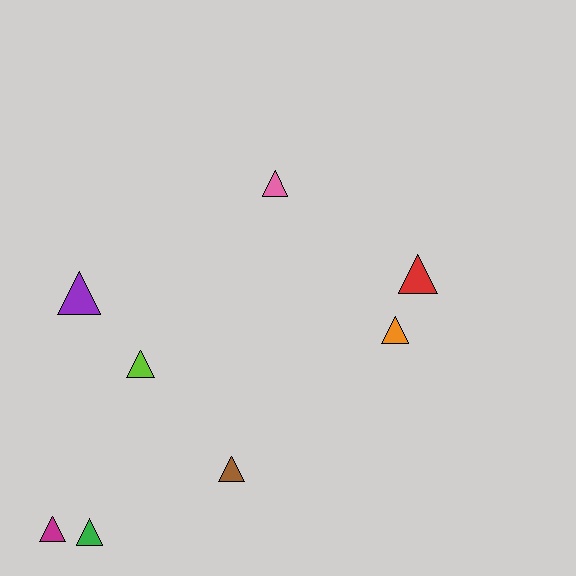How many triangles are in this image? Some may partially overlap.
There are 8 triangles.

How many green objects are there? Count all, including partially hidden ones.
There is 1 green object.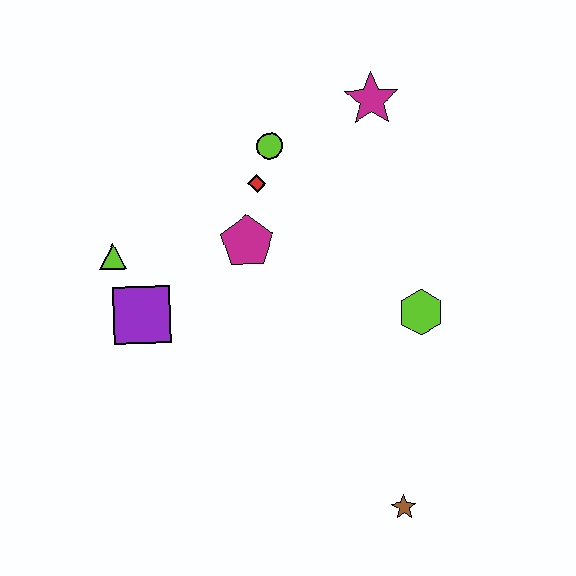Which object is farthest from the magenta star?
The brown star is farthest from the magenta star.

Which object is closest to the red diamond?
The lime circle is closest to the red diamond.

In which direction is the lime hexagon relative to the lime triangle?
The lime hexagon is to the right of the lime triangle.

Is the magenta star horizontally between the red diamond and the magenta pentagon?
No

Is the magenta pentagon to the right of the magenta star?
No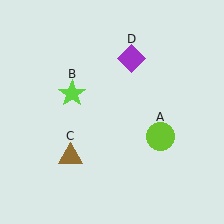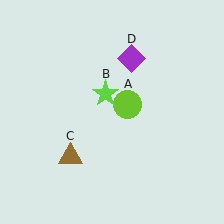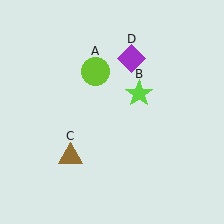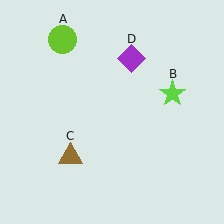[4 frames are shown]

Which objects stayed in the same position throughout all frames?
Brown triangle (object C) and purple diamond (object D) remained stationary.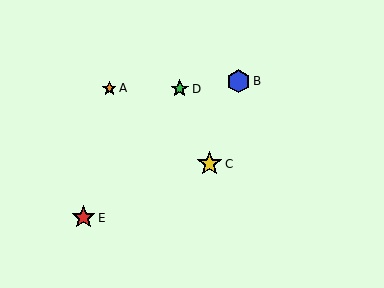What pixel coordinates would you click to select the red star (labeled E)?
Click at (83, 218) to select the red star E.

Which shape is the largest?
The yellow star (labeled C) is the largest.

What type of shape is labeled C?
Shape C is a yellow star.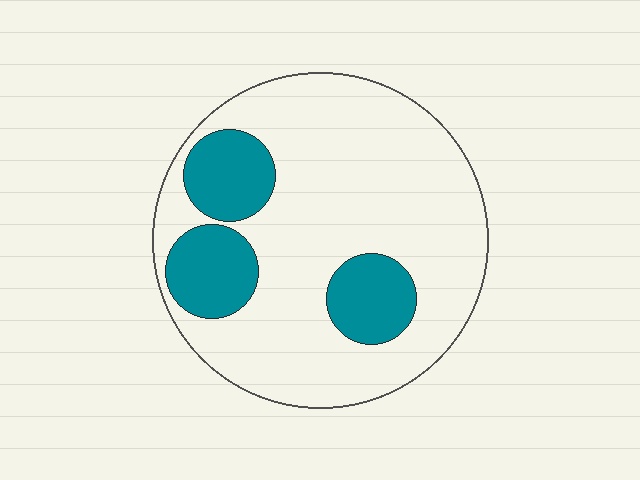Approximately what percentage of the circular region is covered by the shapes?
Approximately 25%.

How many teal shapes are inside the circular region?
3.